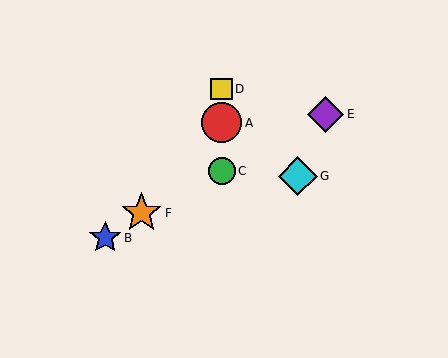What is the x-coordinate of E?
Object E is at x≈326.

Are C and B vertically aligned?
No, C is at x≈222 and B is at x≈105.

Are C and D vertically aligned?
Yes, both are at x≈222.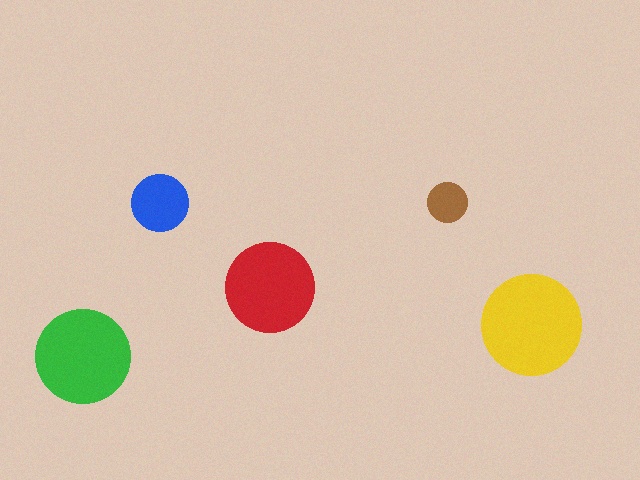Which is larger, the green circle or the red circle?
The green one.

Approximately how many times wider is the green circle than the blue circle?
About 1.5 times wider.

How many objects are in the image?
There are 5 objects in the image.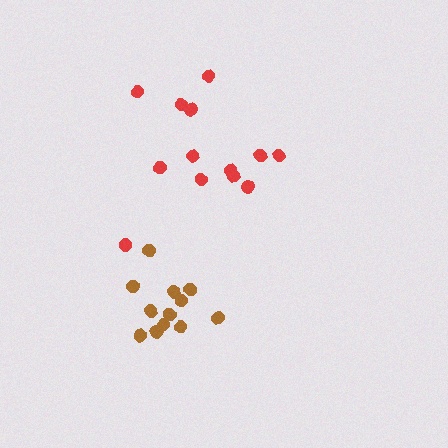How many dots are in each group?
Group 1: 13 dots, Group 2: 12 dots (25 total).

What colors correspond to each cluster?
The clusters are colored: red, brown.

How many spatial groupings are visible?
There are 2 spatial groupings.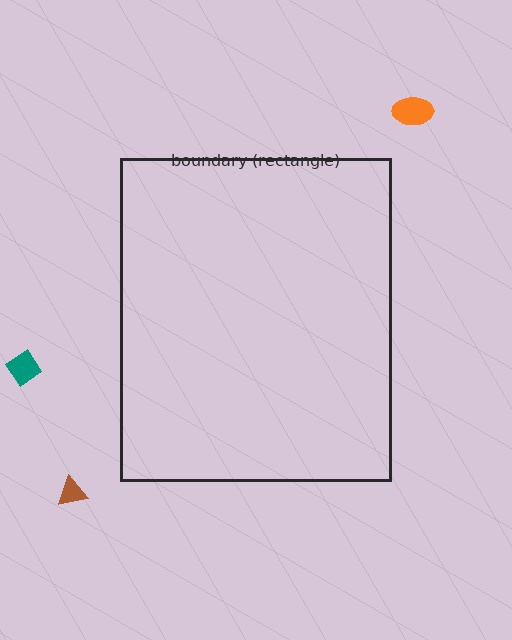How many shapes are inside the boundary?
0 inside, 3 outside.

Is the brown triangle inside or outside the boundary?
Outside.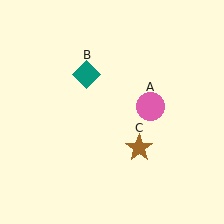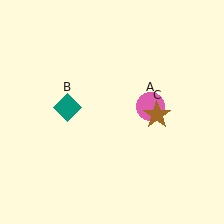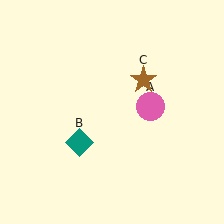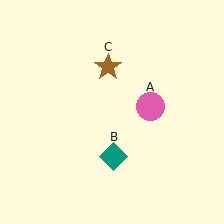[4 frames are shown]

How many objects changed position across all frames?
2 objects changed position: teal diamond (object B), brown star (object C).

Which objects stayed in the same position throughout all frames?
Pink circle (object A) remained stationary.